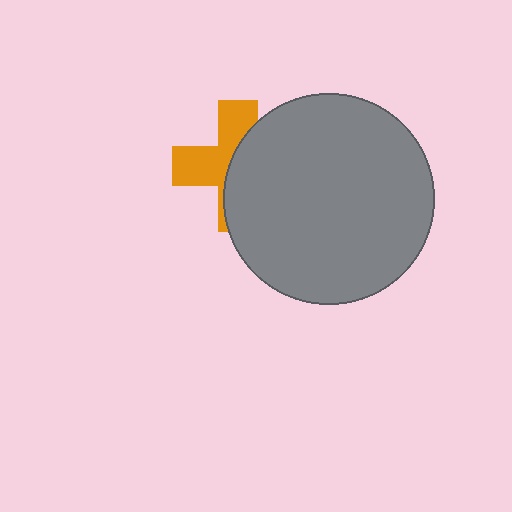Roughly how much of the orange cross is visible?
About half of it is visible (roughly 47%).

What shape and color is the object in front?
The object in front is a gray circle.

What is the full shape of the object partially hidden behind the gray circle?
The partially hidden object is an orange cross.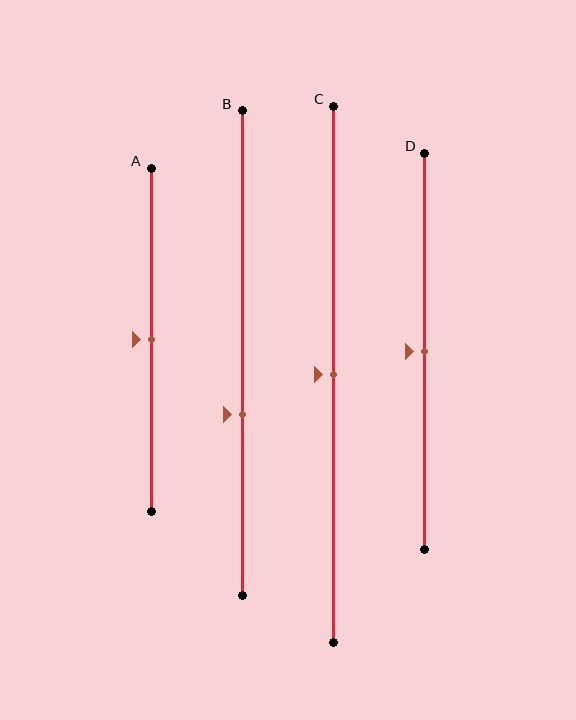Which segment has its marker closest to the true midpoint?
Segment A has its marker closest to the true midpoint.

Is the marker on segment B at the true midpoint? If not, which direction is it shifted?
No, the marker on segment B is shifted downward by about 13% of the segment length.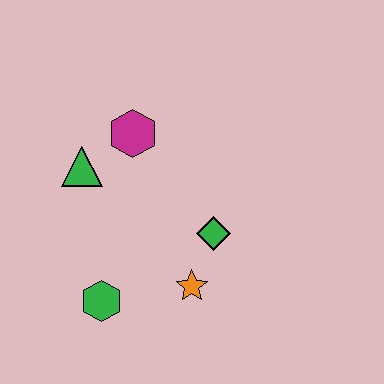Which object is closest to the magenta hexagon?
The green triangle is closest to the magenta hexagon.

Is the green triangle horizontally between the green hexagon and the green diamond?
No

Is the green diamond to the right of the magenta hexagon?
Yes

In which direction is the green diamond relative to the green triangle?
The green diamond is to the right of the green triangle.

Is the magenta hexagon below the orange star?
No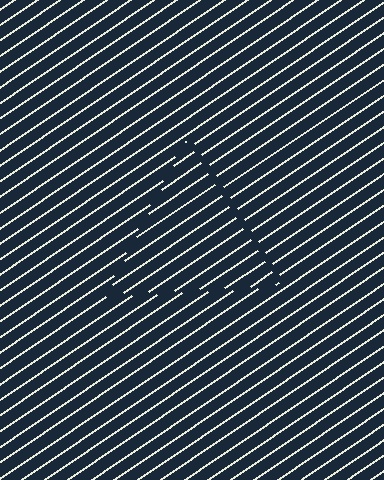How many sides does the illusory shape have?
3 sides — the line-ends trace a triangle.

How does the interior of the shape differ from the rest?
The interior of the shape contains the same grating, shifted by half a period — the contour is defined by the phase discontinuity where line-ends from the inner and outer gratings abut.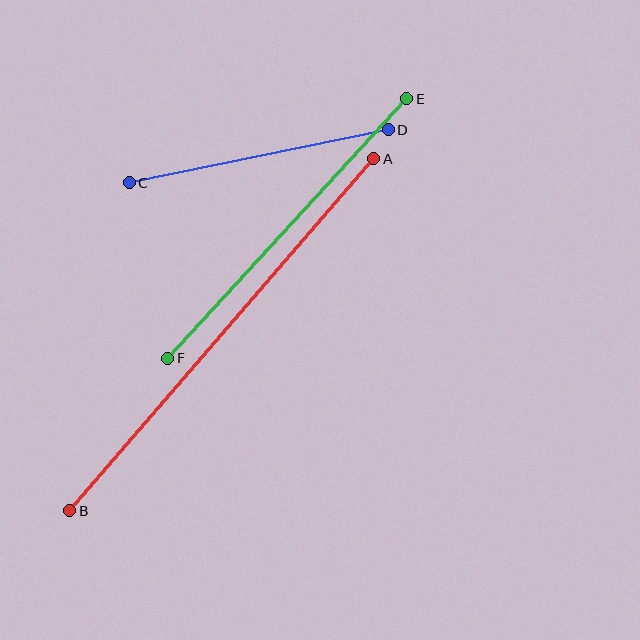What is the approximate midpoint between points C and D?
The midpoint is at approximately (259, 156) pixels.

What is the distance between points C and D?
The distance is approximately 264 pixels.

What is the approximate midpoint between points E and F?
The midpoint is at approximately (287, 229) pixels.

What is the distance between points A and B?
The distance is approximately 465 pixels.